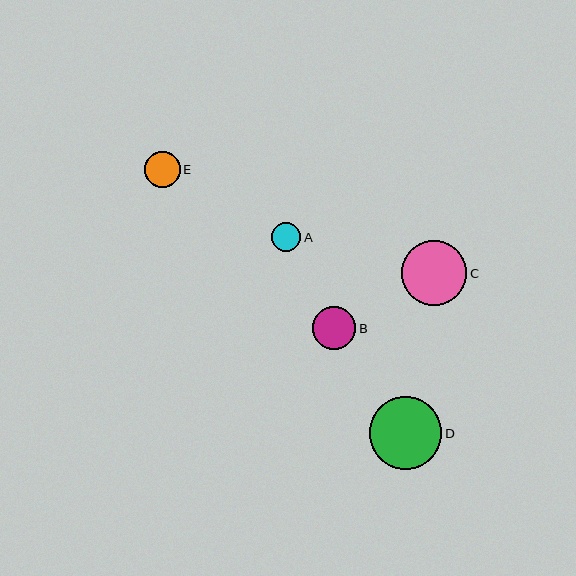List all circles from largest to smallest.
From largest to smallest: D, C, B, E, A.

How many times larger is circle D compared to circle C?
Circle D is approximately 1.1 times the size of circle C.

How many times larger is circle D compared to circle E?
Circle D is approximately 2.0 times the size of circle E.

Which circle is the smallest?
Circle A is the smallest with a size of approximately 29 pixels.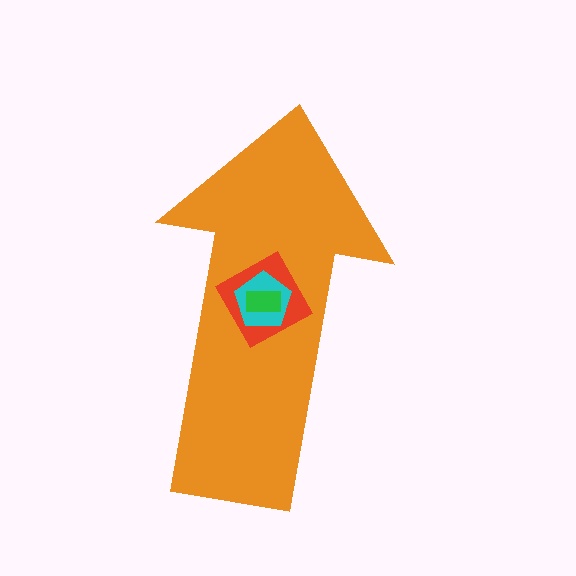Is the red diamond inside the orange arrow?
Yes.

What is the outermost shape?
The orange arrow.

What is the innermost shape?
The green rectangle.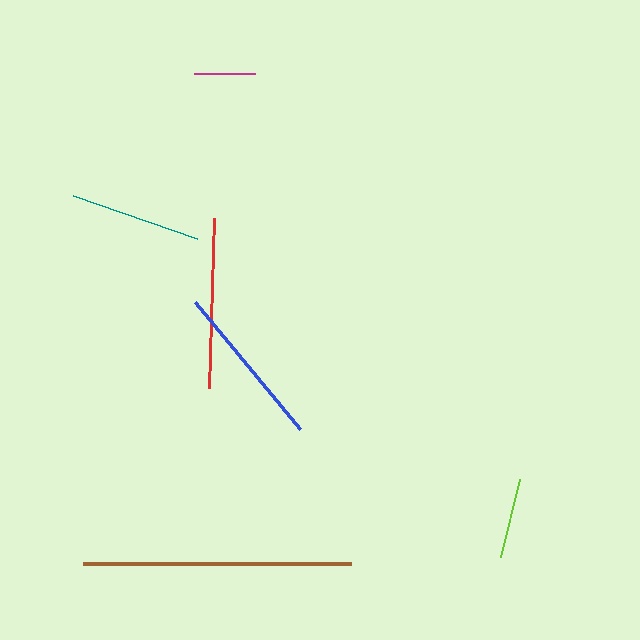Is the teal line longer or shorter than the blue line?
The blue line is longer than the teal line.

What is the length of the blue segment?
The blue segment is approximately 165 pixels long.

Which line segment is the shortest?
The magenta line is the shortest at approximately 62 pixels.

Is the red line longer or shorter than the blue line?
The red line is longer than the blue line.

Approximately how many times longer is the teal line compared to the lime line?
The teal line is approximately 1.6 times the length of the lime line.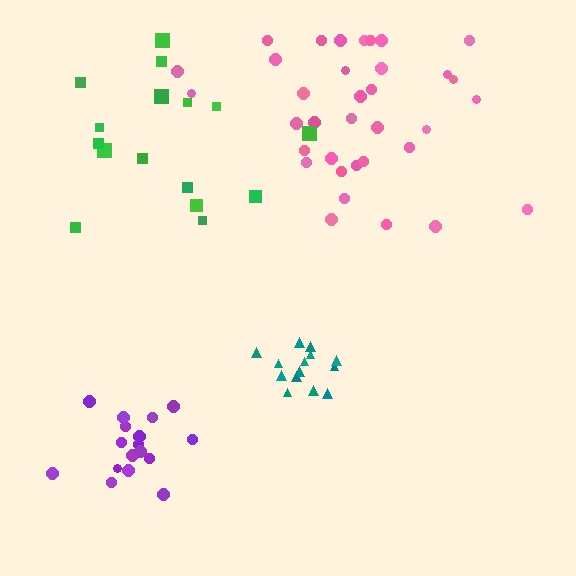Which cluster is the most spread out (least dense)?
Green.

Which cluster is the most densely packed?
Teal.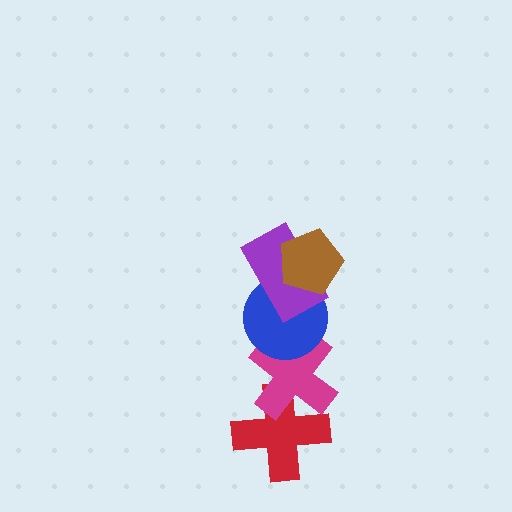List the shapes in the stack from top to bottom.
From top to bottom: the brown pentagon, the purple rectangle, the blue circle, the magenta cross, the red cross.